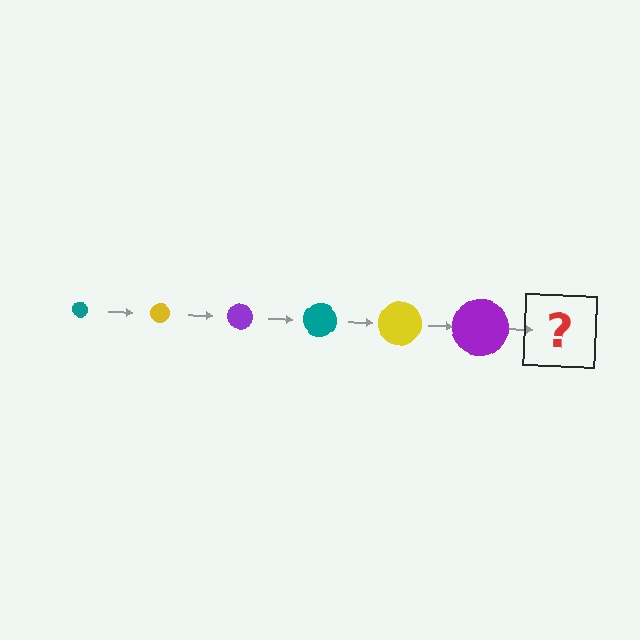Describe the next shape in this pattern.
It should be a teal circle, larger than the previous one.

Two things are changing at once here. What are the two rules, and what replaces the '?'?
The two rules are that the circle grows larger each step and the color cycles through teal, yellow, and purple. The '?' should be a teal circle, larger than the previous one.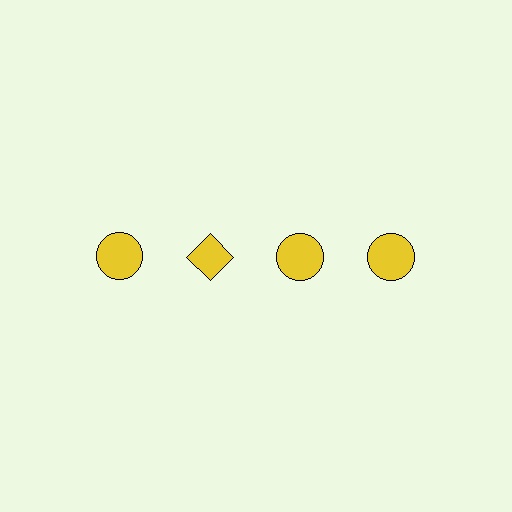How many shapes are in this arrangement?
There are 4 shapes arranged in a grid pattern.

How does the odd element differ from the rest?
It has a different shape: diamond instead of circle.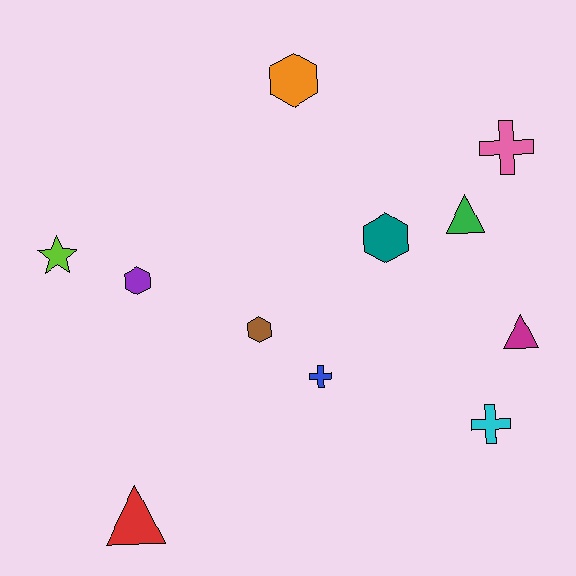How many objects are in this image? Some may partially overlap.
There are 11 objects.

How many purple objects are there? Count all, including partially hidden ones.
There is 1 purple object.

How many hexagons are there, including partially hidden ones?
There are 4 hexagons.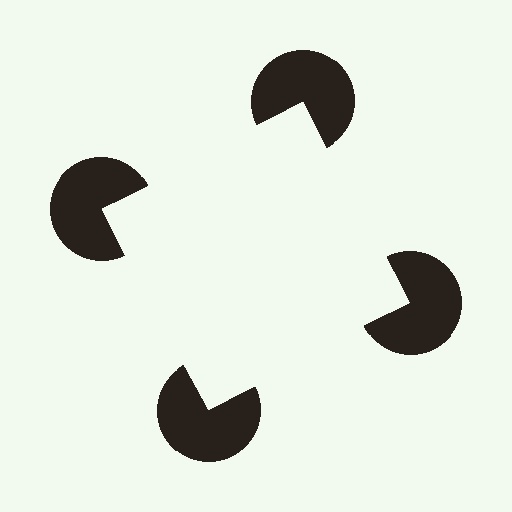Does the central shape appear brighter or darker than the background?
It typically appears slightly brighter than the background, even though no actual brightness change is drawn.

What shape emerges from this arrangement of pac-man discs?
An illusory square — its edges are inferred from the aligned wedge cuts in the pac-man discs, not physically drawn.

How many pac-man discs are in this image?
There are 4 — one at each vertex of the illusory square.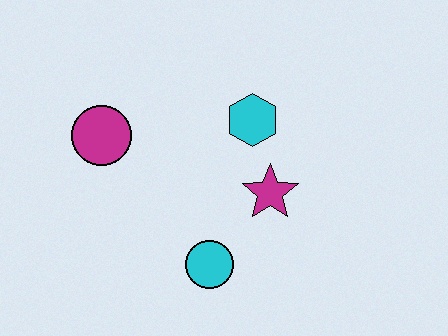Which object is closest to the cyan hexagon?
The magenta star is closest to the cyan hexagon.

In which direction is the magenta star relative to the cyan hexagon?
The magenta star is below the cyan hexagon.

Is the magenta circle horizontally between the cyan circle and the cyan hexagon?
No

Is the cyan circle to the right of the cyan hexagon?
No